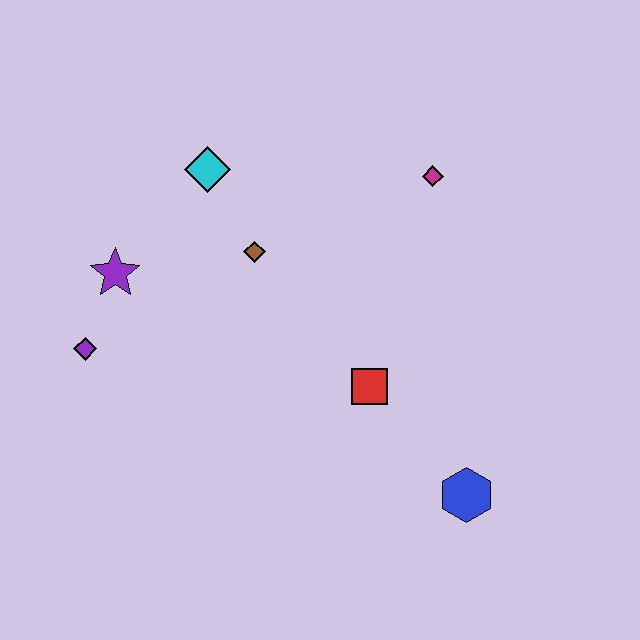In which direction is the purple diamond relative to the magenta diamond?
The purple diamond is to the left of the magenta diamond.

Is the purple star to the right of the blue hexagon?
No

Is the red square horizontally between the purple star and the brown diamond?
No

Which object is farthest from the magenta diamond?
The purple diamond is farthest from the magenta diamond.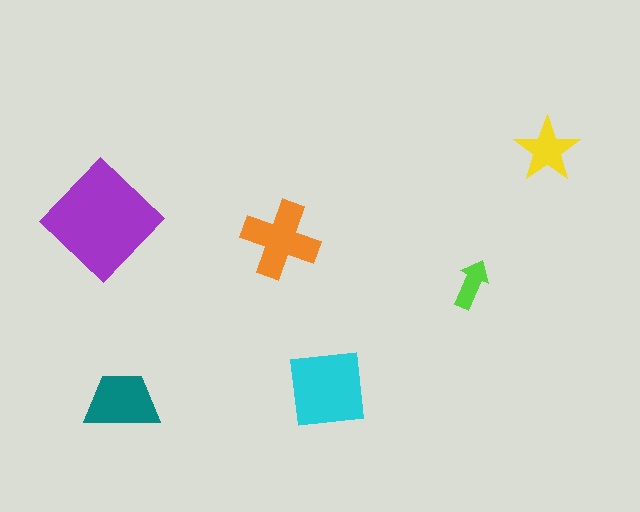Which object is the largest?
The purple diamond.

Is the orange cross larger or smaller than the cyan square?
Smaller.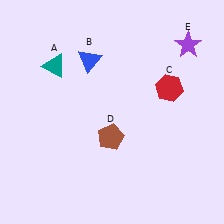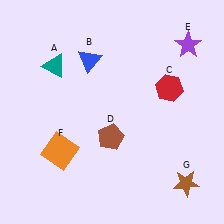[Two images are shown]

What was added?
An orange square (F), a brown star (G) were added in Image 2.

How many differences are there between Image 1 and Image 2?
There are 2 differences between the two images.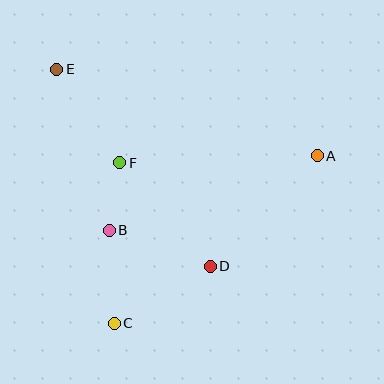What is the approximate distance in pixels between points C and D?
The distance between C and D is approximately 112 pixels.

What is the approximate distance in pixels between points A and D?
The distance between A and D is approximately 154 pixels.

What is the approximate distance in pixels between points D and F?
The distance between D and F is approximately 137 pixels.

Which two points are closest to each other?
Points B and F are closest to each other.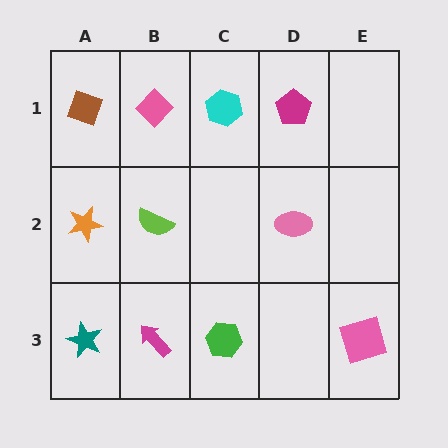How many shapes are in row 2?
3 shapes.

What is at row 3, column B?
A magenta arrow.